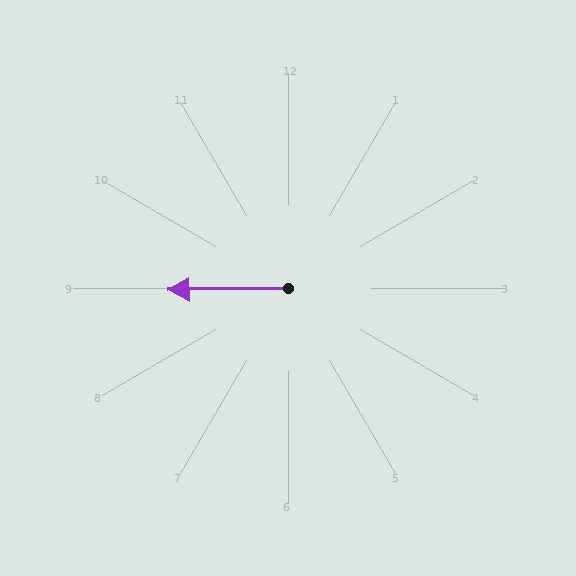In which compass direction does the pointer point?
West.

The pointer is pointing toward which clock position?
Roughly 9 o'clock.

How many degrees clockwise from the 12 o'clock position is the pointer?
Approximately 269 degrees.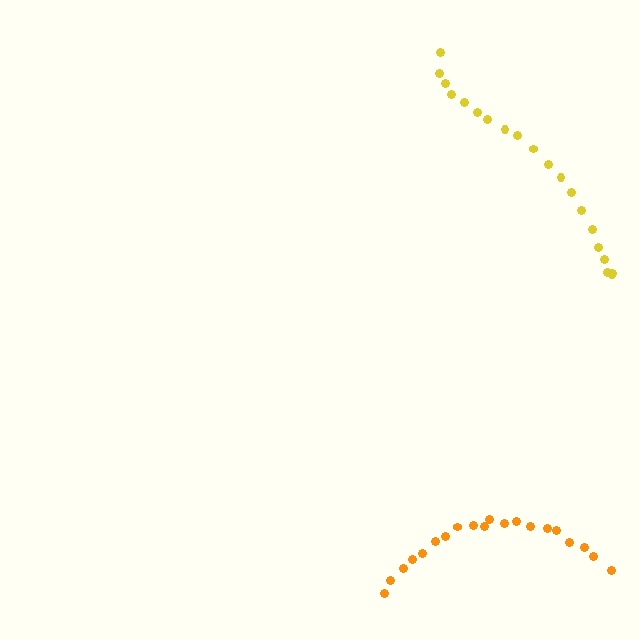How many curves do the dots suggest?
There are 2 distinct paths.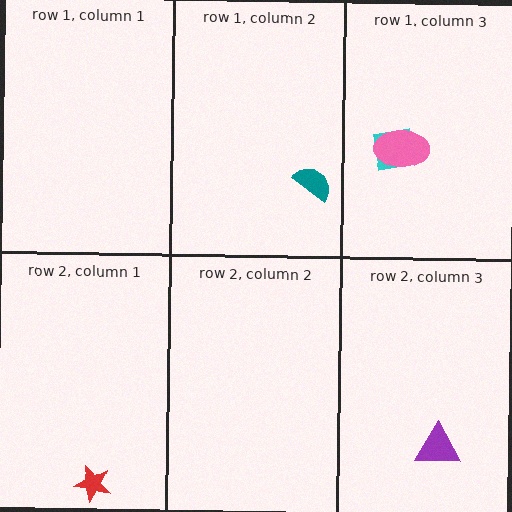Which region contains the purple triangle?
The row 2, column 3 region.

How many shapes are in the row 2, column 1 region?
1.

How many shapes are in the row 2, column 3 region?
1.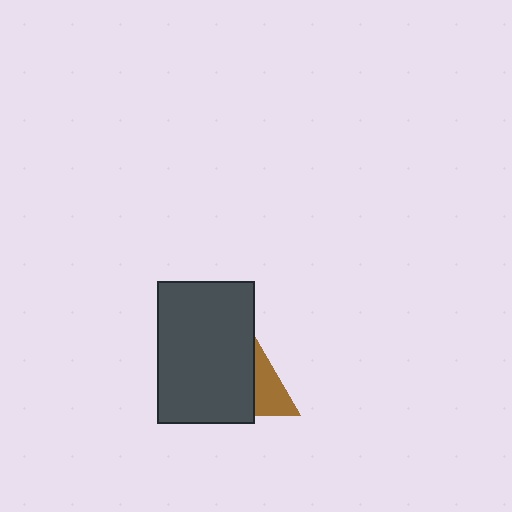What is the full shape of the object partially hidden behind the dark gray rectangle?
The partially hidden object is a brown triangle.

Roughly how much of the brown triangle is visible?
A small part of it is visible (roughly 39%).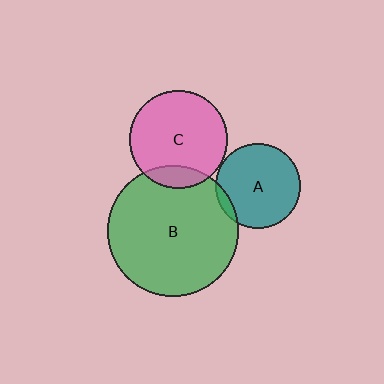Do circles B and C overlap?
Yes.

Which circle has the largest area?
Circle B (green).